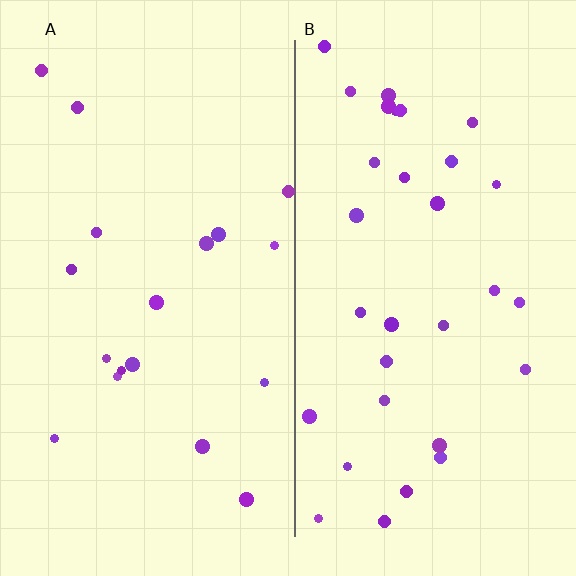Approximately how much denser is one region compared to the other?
Approximately 1.7× — region B over region A.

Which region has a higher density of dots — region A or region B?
B (the right).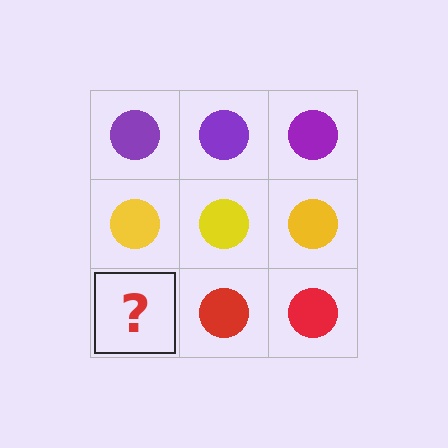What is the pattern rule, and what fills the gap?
The rule is that each row has a consistent color. The gap should be filled with a red circle.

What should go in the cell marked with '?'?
The missing cell should contain a red circle.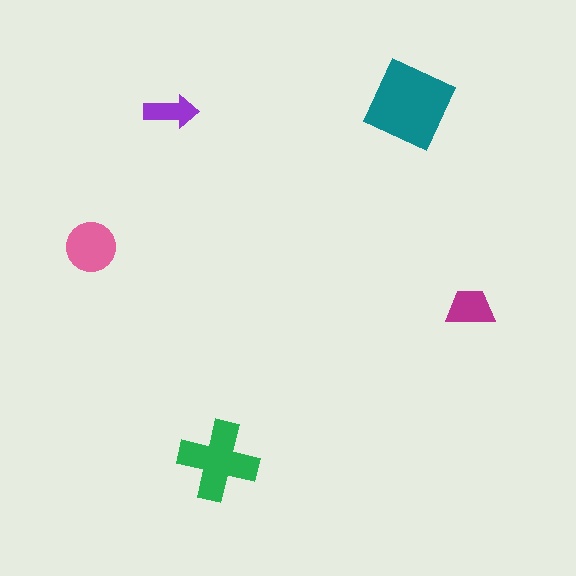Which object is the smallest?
The purple arrow.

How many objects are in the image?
There are 5 objects in the image.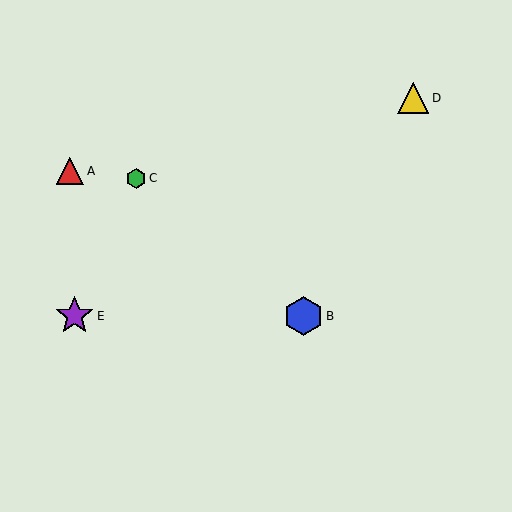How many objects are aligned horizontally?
2 objects (B, E) are aligned horizontally.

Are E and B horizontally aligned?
Yes, both are at y≈316.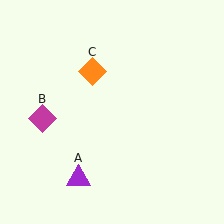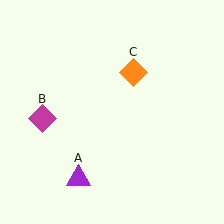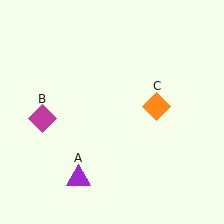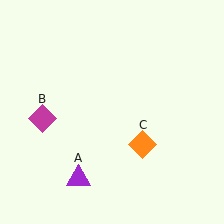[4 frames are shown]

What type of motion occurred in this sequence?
The orange diamond (object C) rotated clockwise around the center of the scene.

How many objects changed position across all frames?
1 object changed position: orange diamond (object C).